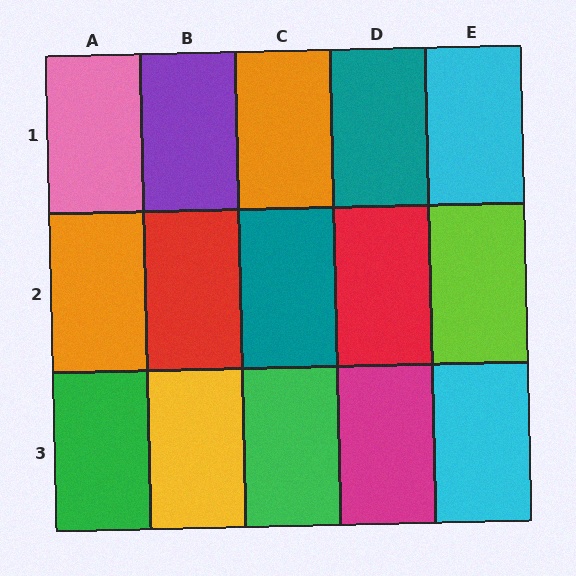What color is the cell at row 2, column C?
Teal.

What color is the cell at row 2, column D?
Red.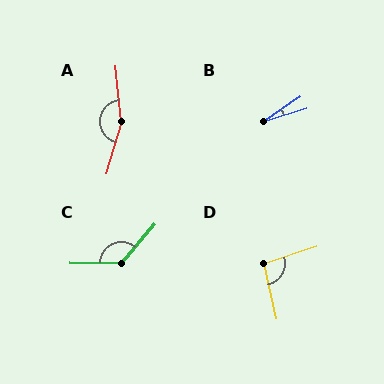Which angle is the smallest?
B, at approximately 16 degrees.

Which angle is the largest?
A, at approximately 158 degrees.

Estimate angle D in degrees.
Approximately 95 degrees.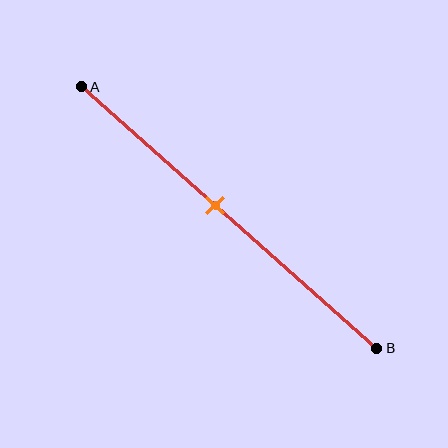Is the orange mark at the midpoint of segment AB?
No, the mark is at about 45% from A, not at the 50% midpoint.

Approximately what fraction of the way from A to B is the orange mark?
The orange mark is approximately 45% of the way from A to B.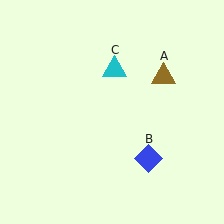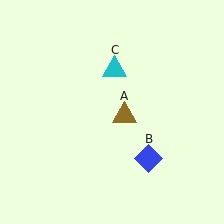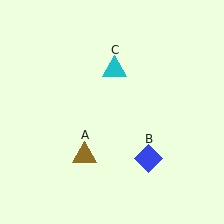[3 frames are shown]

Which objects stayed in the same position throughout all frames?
Blue diamond (object B) and cyan triangle (object C) remained stationary.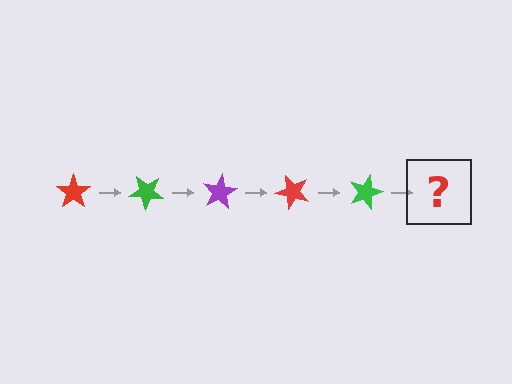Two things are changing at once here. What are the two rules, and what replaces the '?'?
The two rules are that it rotates 40 degrees each step and the color cycles through red, green, and purple. The '?' should be a purple star, rotated 200 degrees from the start.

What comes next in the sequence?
The next element should be a purple star, rotated 200 degrees from the start.